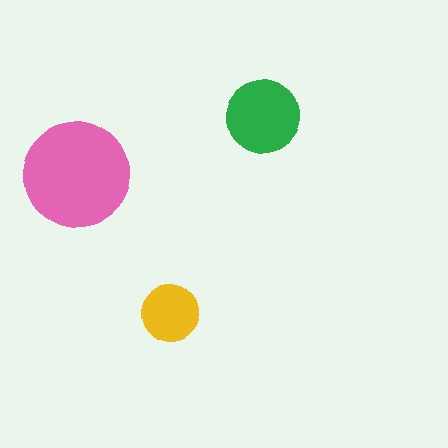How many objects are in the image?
There are 3 objects in the image.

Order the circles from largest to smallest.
the pink one, the green one, the yellow one.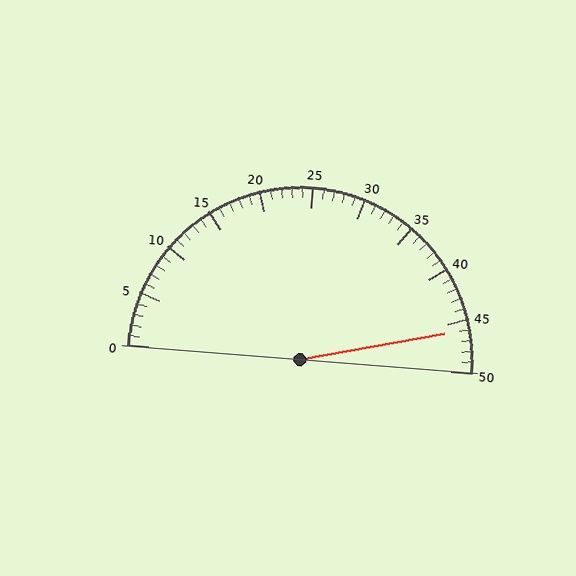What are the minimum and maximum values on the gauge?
The gauge ranges from 0 to 50.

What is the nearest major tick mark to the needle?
The nearest major tick mark is 45.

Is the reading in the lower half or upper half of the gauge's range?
The reading is in the upper half of the range (0 to 50).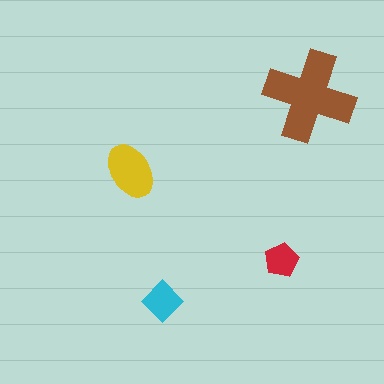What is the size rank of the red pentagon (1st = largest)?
4th.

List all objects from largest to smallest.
The brown cross, the yellow ellipse, the cyan diamond, the red pentagon.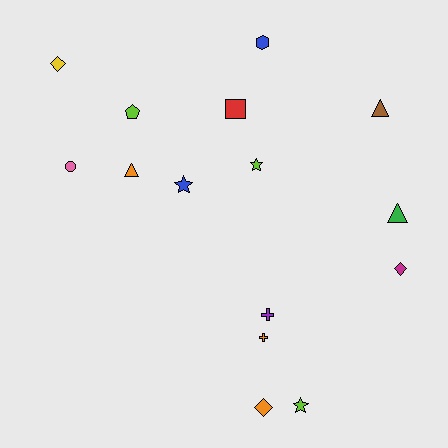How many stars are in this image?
There are 3 stars.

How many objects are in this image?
There are 15 objects.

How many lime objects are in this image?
There are 3 lime objects.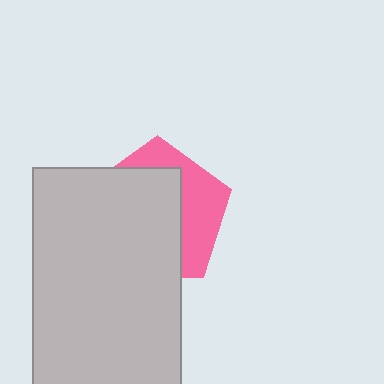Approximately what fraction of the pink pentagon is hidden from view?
Roughly 63% of the pink pentagon is hidden behind the light gray rectangle.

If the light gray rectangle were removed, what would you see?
You would see the complete pink pentagon.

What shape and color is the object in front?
The object in front is a light gray rectangle.